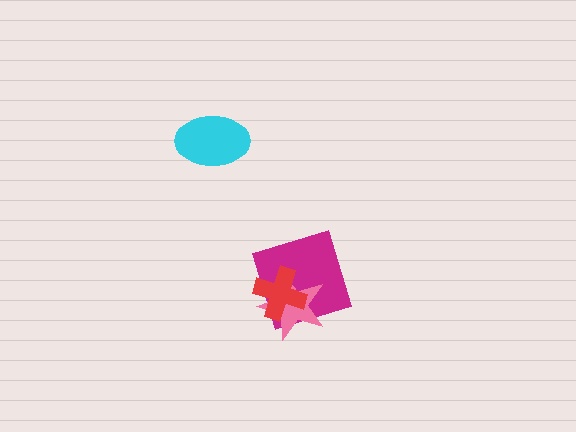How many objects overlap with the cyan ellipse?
0 objects overlap with the cyan ellipse.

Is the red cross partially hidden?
No, no other shape covers it.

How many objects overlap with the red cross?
2 objects overlap with the red cross.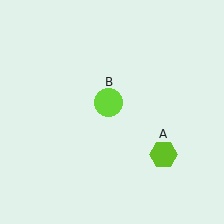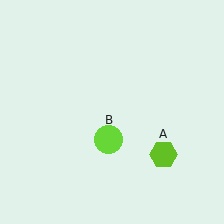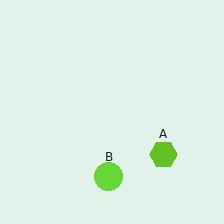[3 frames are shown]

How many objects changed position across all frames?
1 object changed position: lime circle (object B).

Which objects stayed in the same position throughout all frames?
Lime hexagon (object A) remained stationary.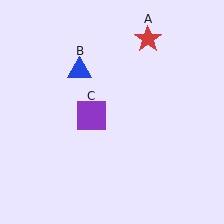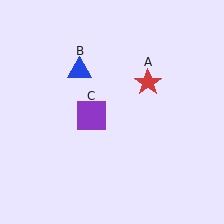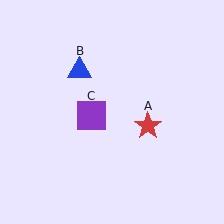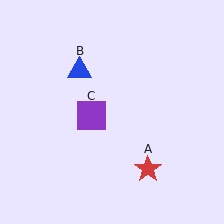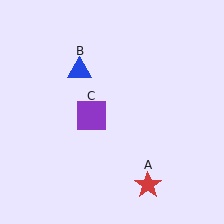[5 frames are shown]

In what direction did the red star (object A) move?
The red star (object A) moved down.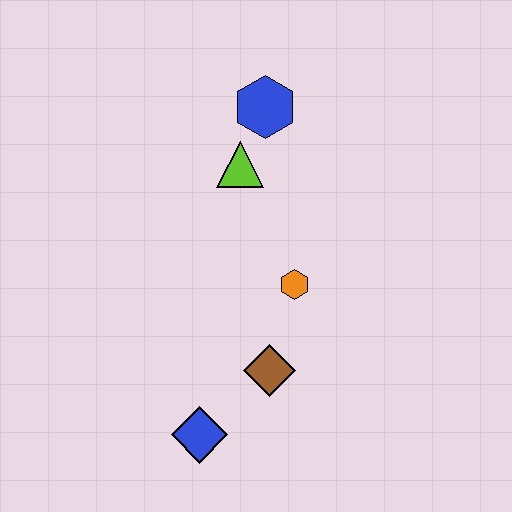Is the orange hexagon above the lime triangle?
No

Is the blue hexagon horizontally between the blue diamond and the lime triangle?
No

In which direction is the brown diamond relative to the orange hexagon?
The brown diamond is below the orange hexagon.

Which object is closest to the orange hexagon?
The brown diamond is closest to the orange hexagon.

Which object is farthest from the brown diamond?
The blue hexagon is farthest from the brown diamond.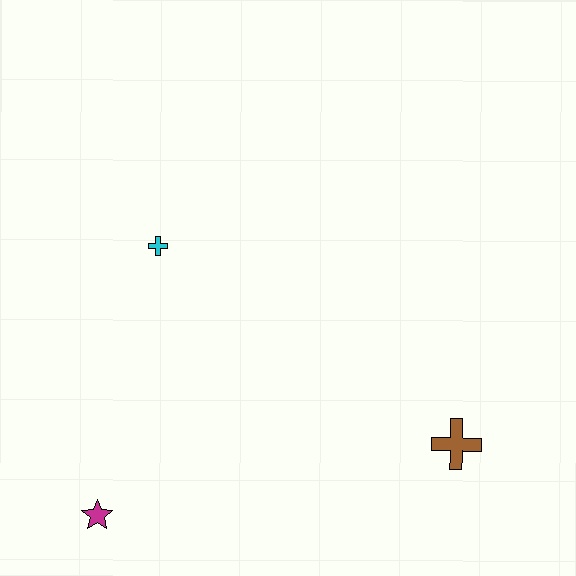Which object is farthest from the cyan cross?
The brown cross is farthest from the cyan cross.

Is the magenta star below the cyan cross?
Yes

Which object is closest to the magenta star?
The cyan cross is closest to the magenta star.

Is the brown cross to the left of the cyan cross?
No